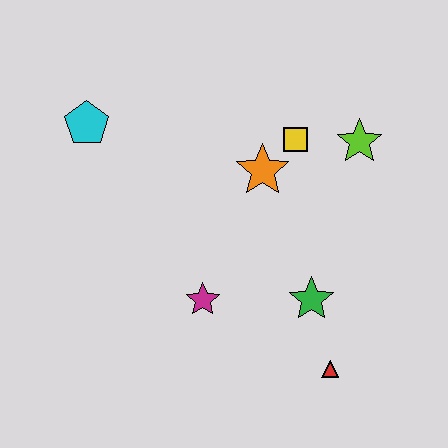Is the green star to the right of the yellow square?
Yes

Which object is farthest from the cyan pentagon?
The red triangle is farthest from the cyan pentagon.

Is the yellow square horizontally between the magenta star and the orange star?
No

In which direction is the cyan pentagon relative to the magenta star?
The cyan pentagon is above the magenta star.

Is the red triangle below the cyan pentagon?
Yes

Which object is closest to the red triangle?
The green star is closest to the red triangle.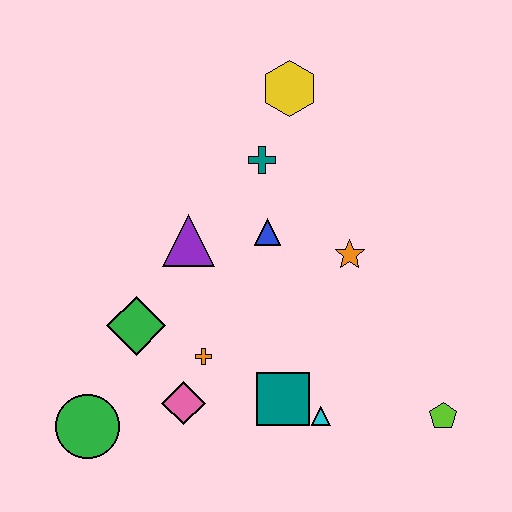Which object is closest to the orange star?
The blue triangle is closest to the orange star.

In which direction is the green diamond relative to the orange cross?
The green diamond is to the left of the orange cross.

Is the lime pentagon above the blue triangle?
No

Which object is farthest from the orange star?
The green circle is farthest from the orange star.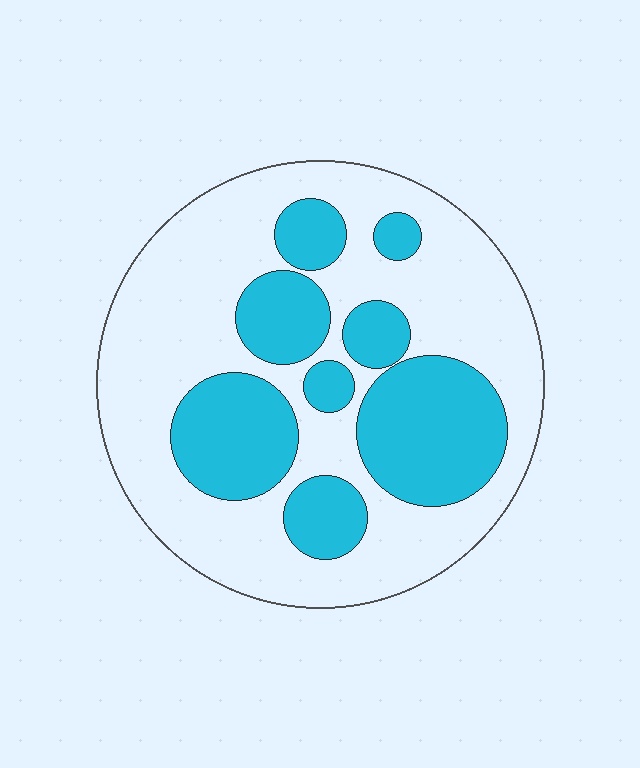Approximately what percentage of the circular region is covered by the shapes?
Approximately 35%.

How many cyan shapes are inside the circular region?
8.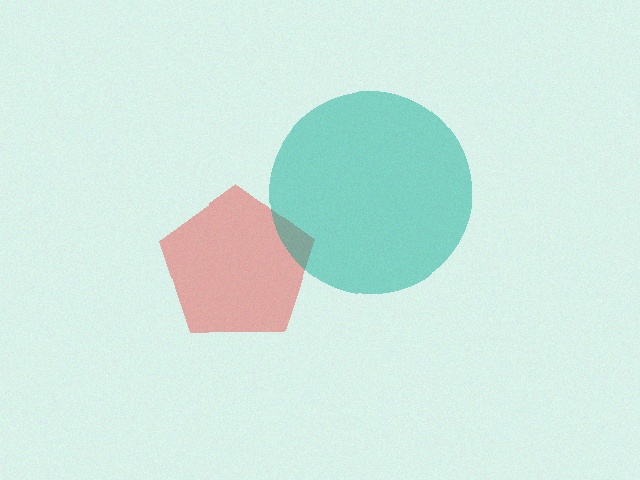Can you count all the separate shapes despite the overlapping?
Yes, there are 2 separate shapes.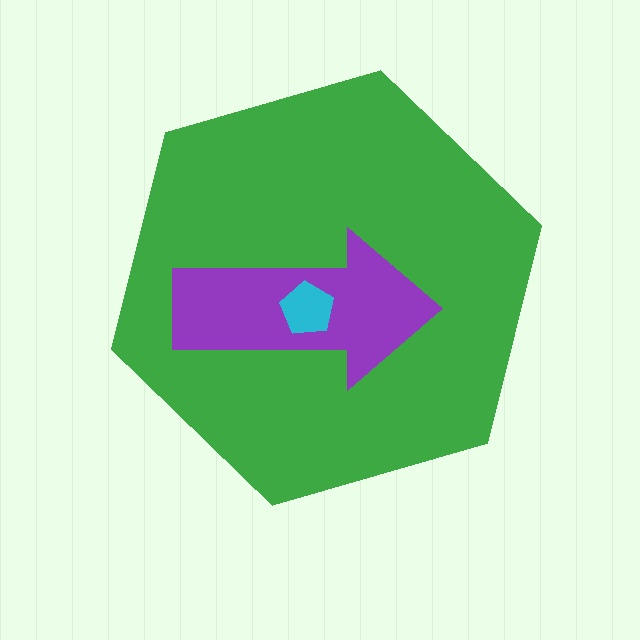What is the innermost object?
The cyan pentagon.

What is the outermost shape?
The green hexagon.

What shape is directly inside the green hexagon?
The purple arrow.